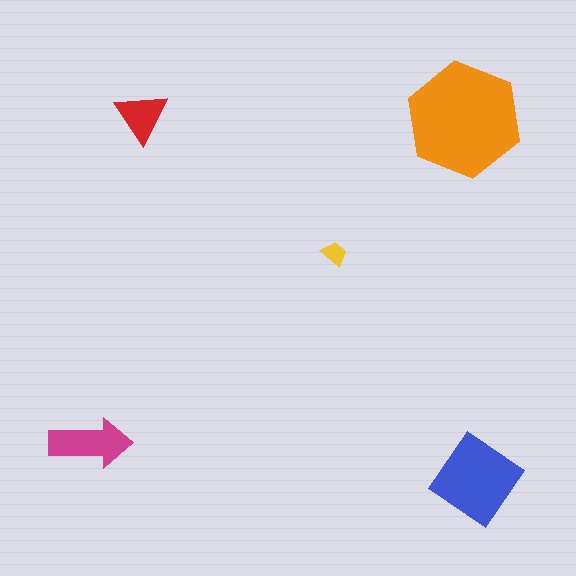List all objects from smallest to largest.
The yellow trapezoid, the red triangle, the magenta arrow, the blue diamond, the orange hexagon.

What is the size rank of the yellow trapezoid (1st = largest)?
5th.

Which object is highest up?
The red triangle is topmost.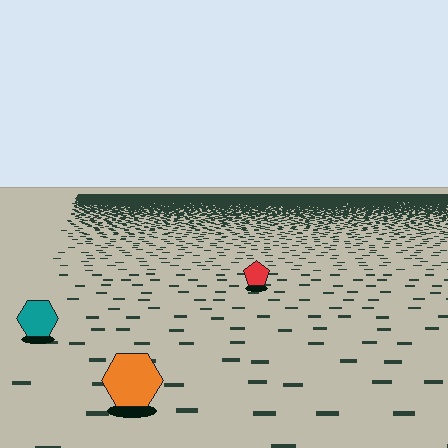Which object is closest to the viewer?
The orange hexagon is closest. The texture marks near it are larger and more spread out.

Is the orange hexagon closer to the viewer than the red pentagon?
Yes. The orange hexagon is closer — you can tell from the texture gradient: the ground texture is coarser near it.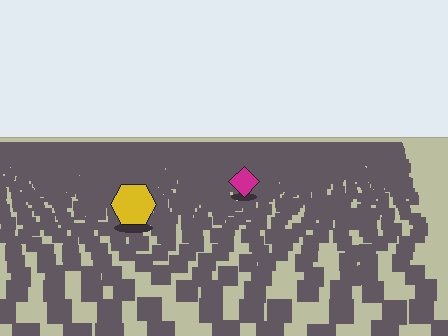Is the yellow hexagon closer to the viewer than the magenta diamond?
Yes. The yellow hexagon is closer — you can tell from the texture gradient: the ground texture is coarser near it.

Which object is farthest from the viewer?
The magenta diamond is farthest from the viewer. It appears smaller and the ground texture around it is denser.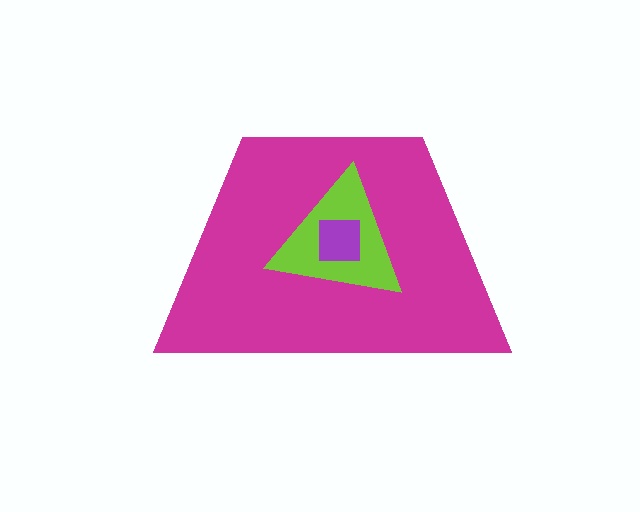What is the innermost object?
The purple square.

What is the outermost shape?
The magenta trapezoid.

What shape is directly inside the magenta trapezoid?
The lime triangle.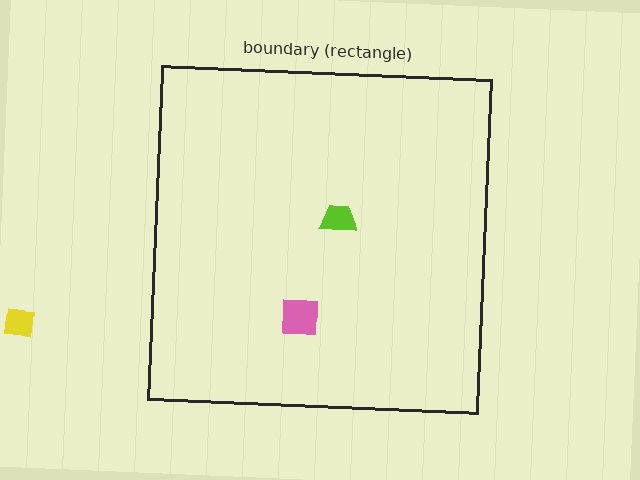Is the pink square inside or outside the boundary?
Inside.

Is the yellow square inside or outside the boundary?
Outside.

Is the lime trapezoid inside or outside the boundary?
Inside.